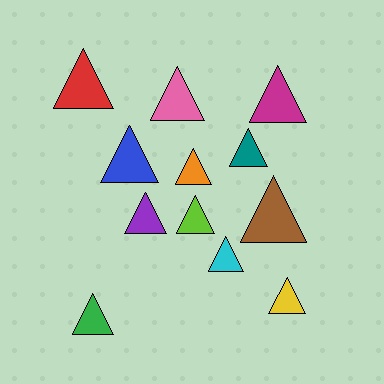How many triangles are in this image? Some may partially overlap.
There are 12 triangles.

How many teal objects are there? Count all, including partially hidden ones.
There is 1 teal object.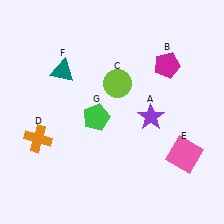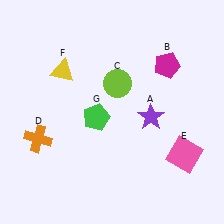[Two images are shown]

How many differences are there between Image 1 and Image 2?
There is 1 difference between the two images.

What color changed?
The triangle (F) changed from teal in Image 1 to yellow in Image 2.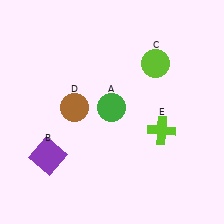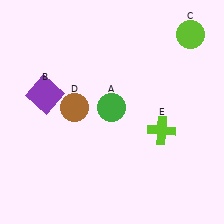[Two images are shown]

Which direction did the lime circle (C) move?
The lime circle (C) moved right.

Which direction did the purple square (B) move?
The purple square (B) moved up.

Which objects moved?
The objects that moved are: the purple square (B), the lime circle (C).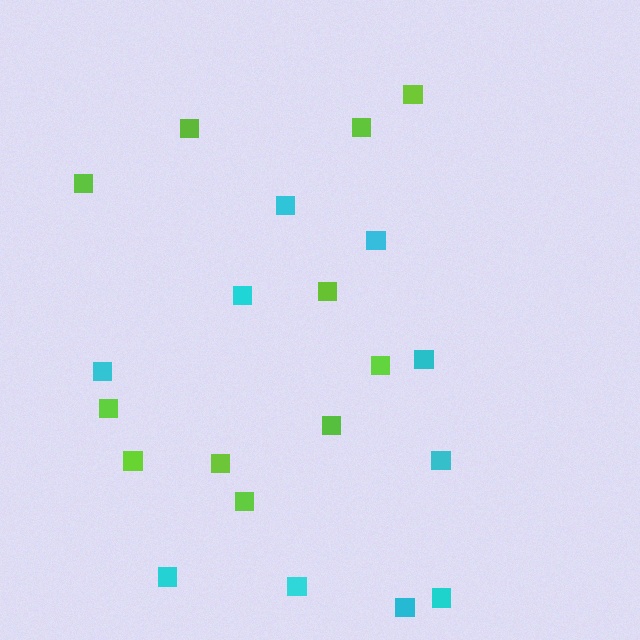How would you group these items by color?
There are 2 groups: one group of lime squares (11) and one group of cyan squares (10).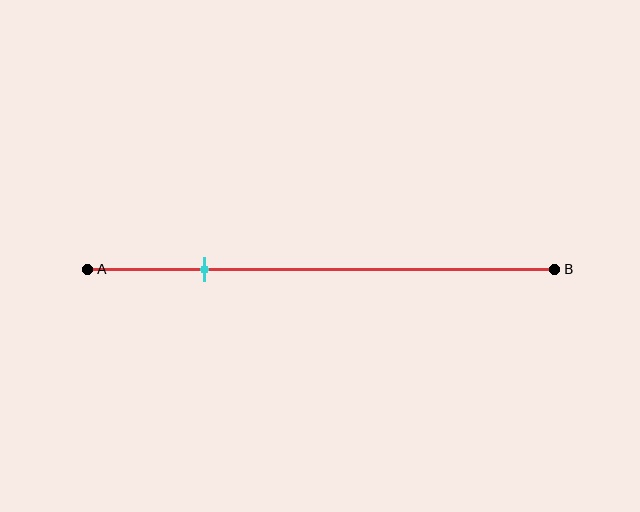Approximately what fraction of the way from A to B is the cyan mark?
The cyan mark is approximately 25% of the way from A to B.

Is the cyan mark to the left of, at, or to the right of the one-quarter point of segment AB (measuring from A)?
The cyan mark is approximately at the one-quarter point of segment AB.